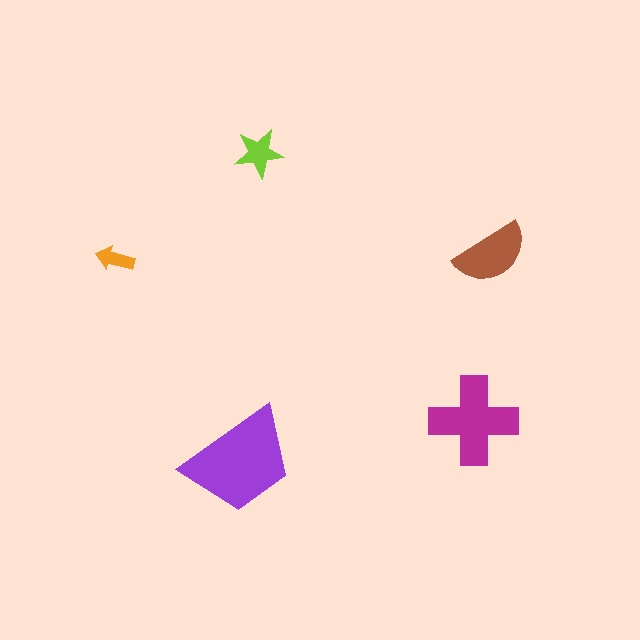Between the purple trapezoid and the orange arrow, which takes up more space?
The purple trapezoid.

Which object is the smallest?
The orange arrow.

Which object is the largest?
The purple trapezoid.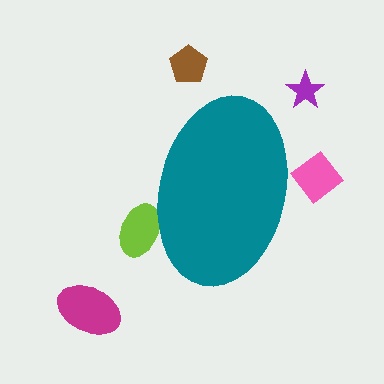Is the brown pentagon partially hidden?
No, the brown pentagon is fully visible.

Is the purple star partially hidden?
No, the purple star is fully visible.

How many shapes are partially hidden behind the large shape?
2 shapes are partially hidden.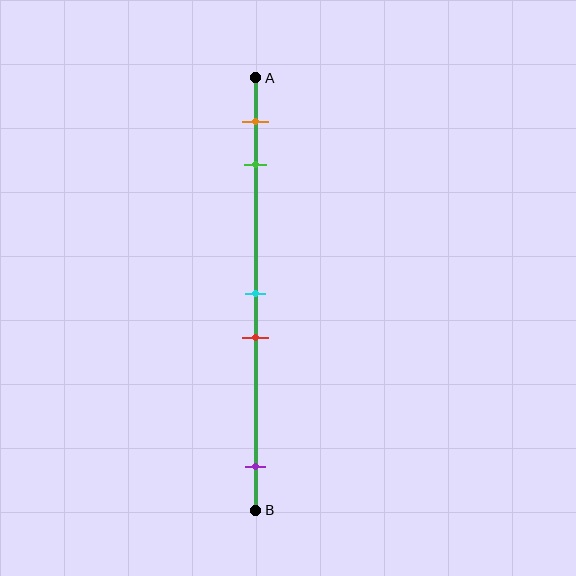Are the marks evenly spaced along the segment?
No, the marks are not evenly spaced.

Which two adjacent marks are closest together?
The cyan and red marks are the closest adjacent pair.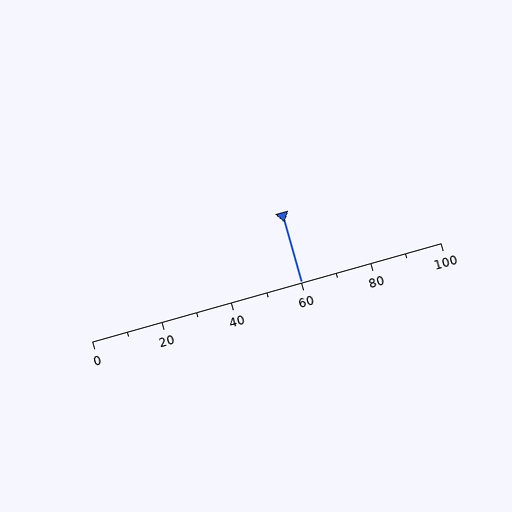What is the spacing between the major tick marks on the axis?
The major ticks are spaced 20 apart.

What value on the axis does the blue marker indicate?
The marker indicates approximately 60.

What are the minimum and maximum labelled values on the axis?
The axis runs from 0 to 100.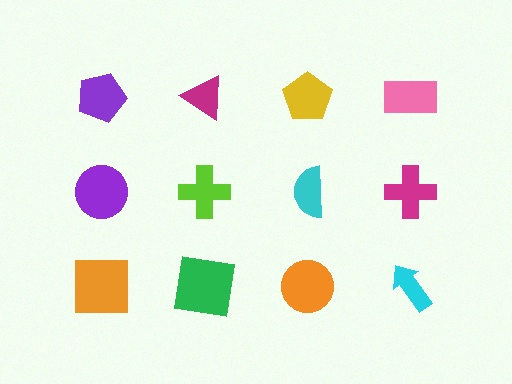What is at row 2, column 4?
A magenta cross.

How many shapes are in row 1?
4 shapes.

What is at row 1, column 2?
A magenta triangle.